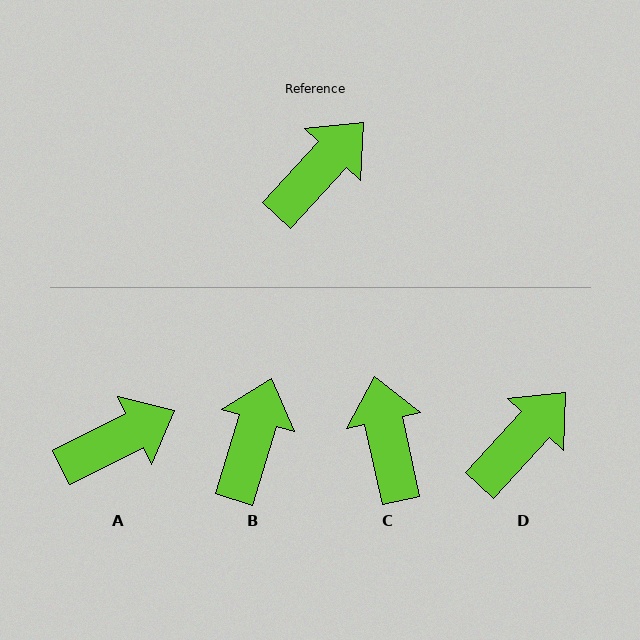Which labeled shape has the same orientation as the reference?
D.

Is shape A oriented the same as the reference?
No, it is off by about 20 degrees.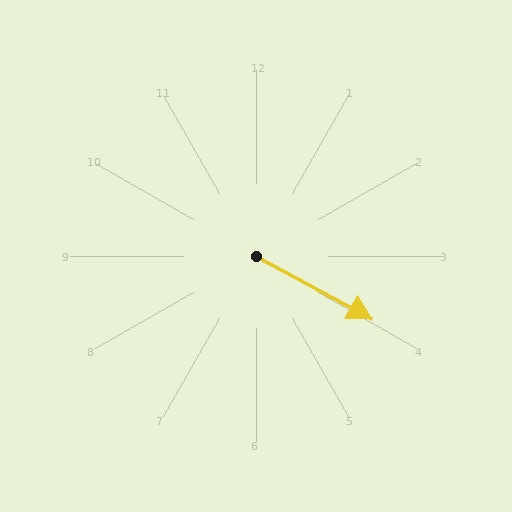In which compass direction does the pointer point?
Southeast.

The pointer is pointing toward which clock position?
Roughly 4 o'clock.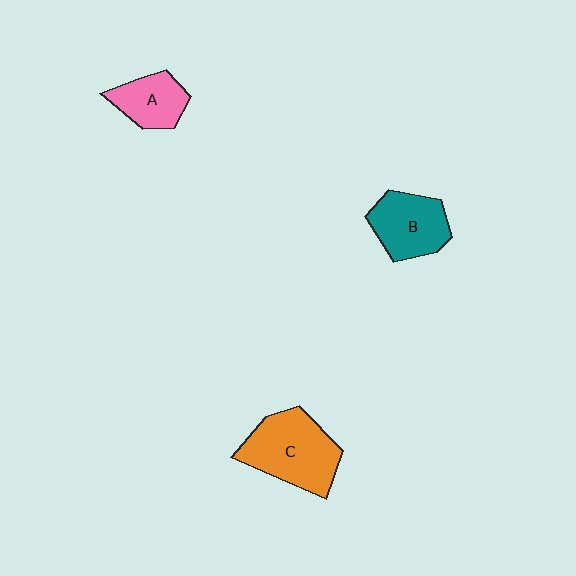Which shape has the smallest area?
Shape A (pink).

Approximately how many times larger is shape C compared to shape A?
Approximately 1.8 times.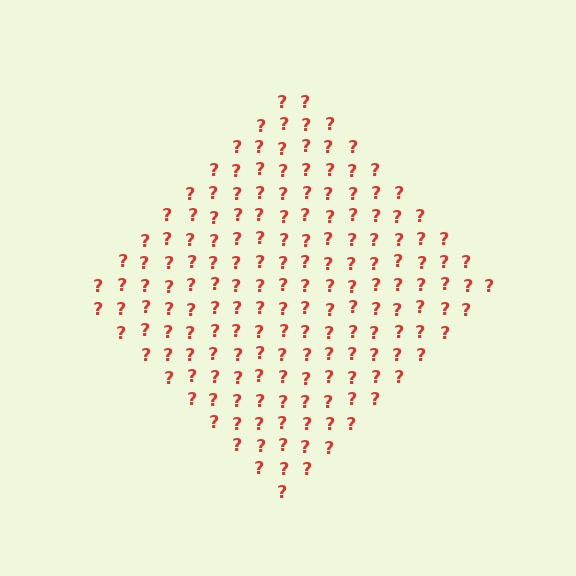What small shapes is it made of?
It is made of small question marks.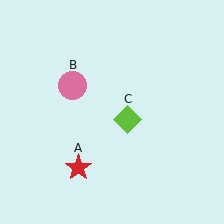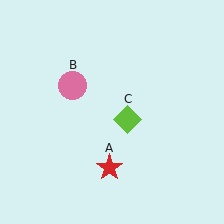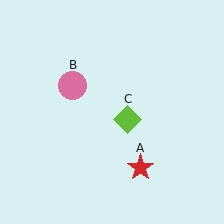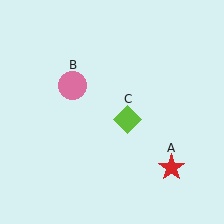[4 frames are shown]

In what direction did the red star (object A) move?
The red star (object A) moved right.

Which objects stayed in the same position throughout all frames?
Pink circle (object B) and lime diamond (object C) remained stationary.